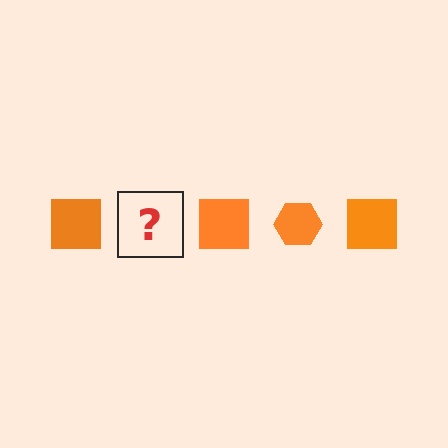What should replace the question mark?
The question mark should be replaced with an orange hexagon.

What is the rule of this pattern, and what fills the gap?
The rule is that the pattern cycles through square, hexagon shapes in orange. The gap should be filled with an orange hexagon.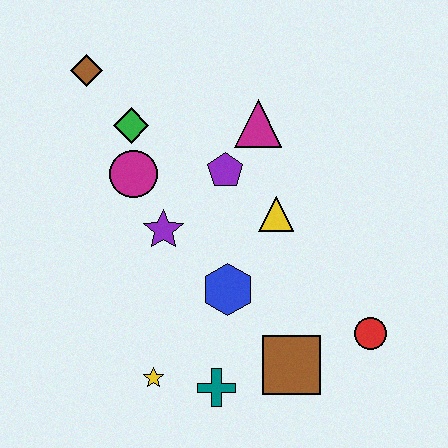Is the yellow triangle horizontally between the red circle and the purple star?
Yes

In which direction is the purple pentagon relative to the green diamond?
The purple pentagon is to the right of the green diamond.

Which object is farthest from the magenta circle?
The red circle is farthest from the magenta circle.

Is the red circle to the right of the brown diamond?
Yes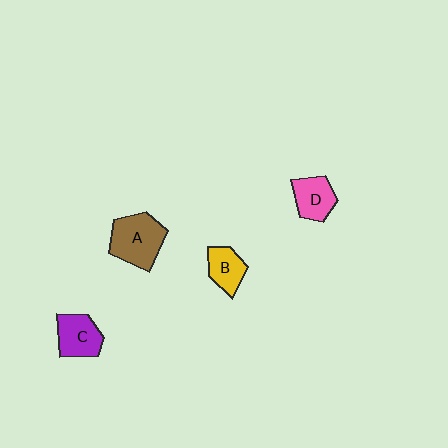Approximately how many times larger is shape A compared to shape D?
Approximately 1.5 times.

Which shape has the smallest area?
Shape B (yellow).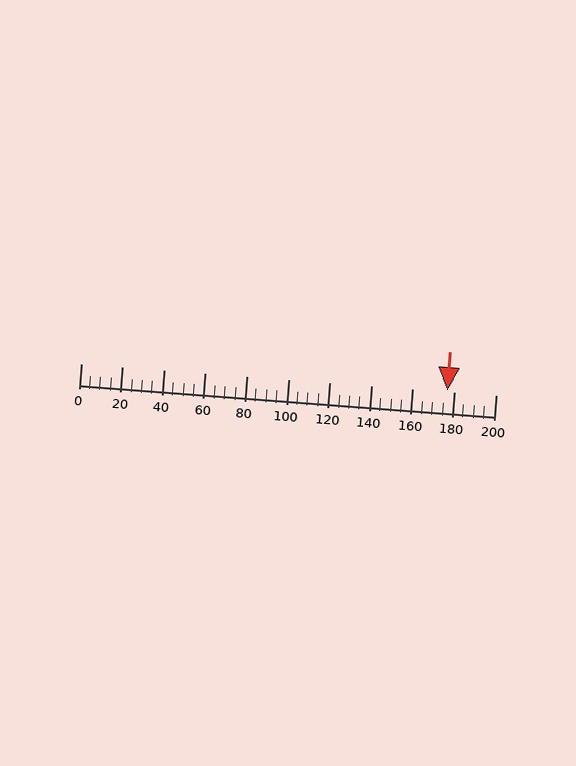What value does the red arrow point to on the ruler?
The red arrow points to approximately 177.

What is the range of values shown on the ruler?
The ruler shows values from 0 to 200.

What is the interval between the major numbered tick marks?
The major tick marks are spaced 20 units apart.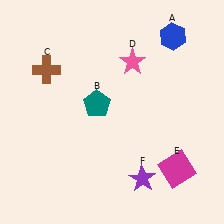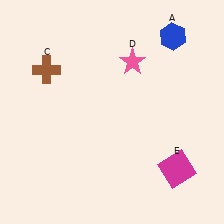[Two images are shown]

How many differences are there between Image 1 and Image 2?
There are 2 differences between the two images.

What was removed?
The purple star (F), the teal pentagon (B) were removed in Image 2.